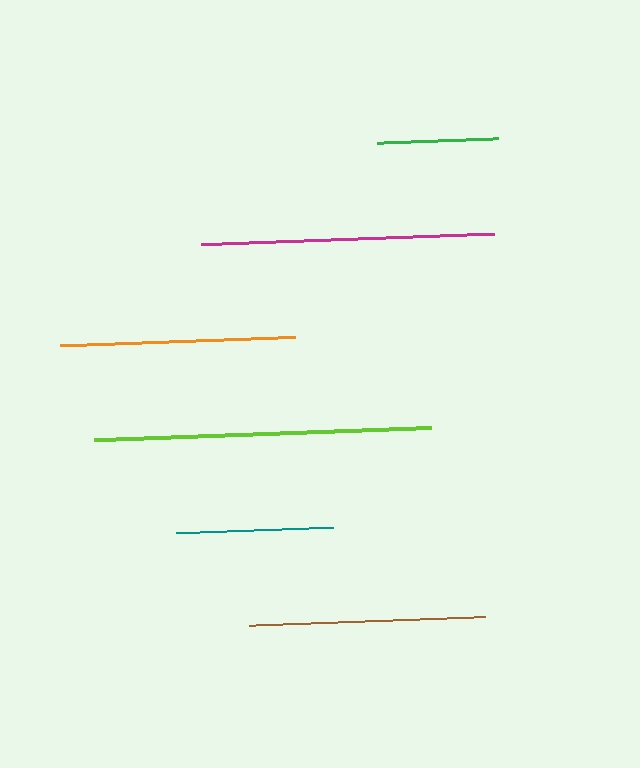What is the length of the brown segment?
The brown segment is approximately 236 pixels long.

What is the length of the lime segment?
The lime segment is approximately 337 pixels long.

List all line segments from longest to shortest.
From longest to shortest: lime, magenta, brown, orange, teal, green.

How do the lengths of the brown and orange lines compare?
The brown and orange lines are approximately the same length.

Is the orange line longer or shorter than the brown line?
The brown line is longer than the orange line.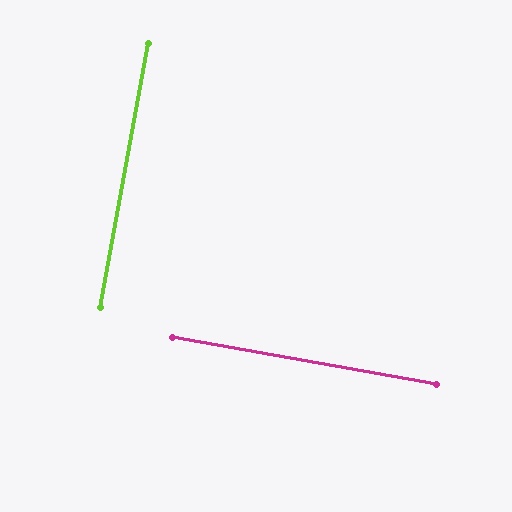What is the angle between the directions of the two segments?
Approximately 90 degrees.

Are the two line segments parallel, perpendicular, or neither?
Perpendicular — they meet at approximately 90°.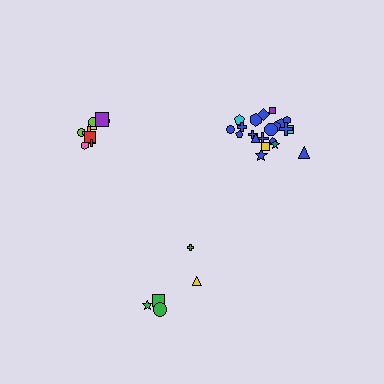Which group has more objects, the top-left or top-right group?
The top-right group.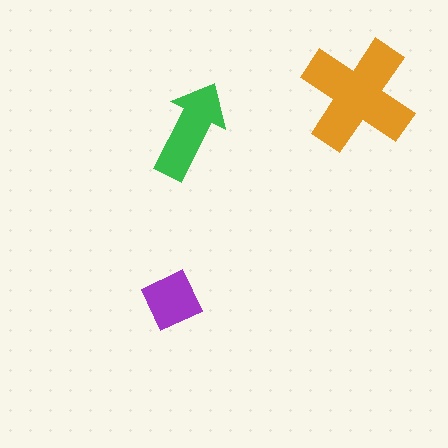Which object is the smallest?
The purple diamond.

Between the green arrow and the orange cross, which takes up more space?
The orange cross.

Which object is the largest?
The orange cross.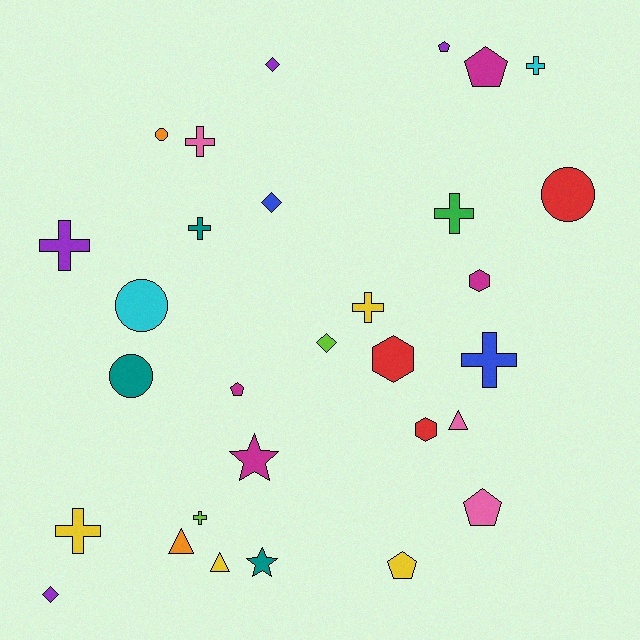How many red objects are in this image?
There are 3 red objects.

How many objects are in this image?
There are 30 objects.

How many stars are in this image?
There are 2 stars.